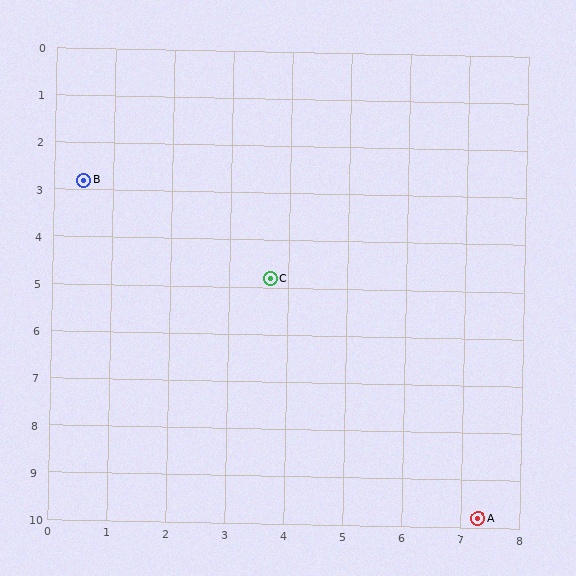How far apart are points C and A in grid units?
Points C and A are about 6.2 grid units apart.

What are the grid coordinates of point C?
Point C is at approximately (3.7, 4.8).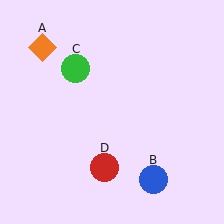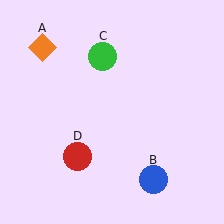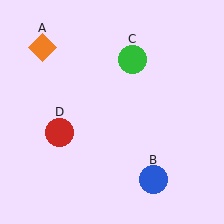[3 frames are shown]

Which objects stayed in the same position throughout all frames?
Orange diamond (object A) and blue circle (object B) remained stationary.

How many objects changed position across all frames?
2 objects changed position: green circle (object C), red circle (object D).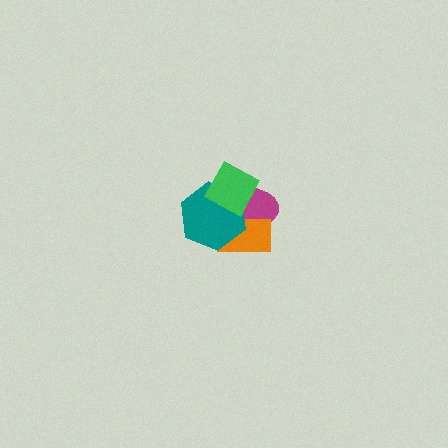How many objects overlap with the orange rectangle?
3 objects overlap with the orange rectangle.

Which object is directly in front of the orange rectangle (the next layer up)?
The teal hexagon is directly in front of the orange rectangle.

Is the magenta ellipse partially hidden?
Yes, it is partially covered by another shape.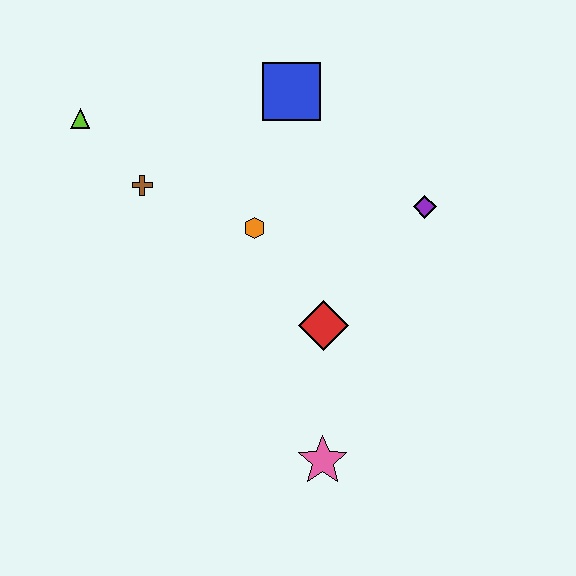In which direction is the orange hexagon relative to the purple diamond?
The orange hexagon is to the left of the purple diamond.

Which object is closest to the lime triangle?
The brown cross is closest to the lime triangle.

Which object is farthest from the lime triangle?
The pink star is farthest from the lime triangle.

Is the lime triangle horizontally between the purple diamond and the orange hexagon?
No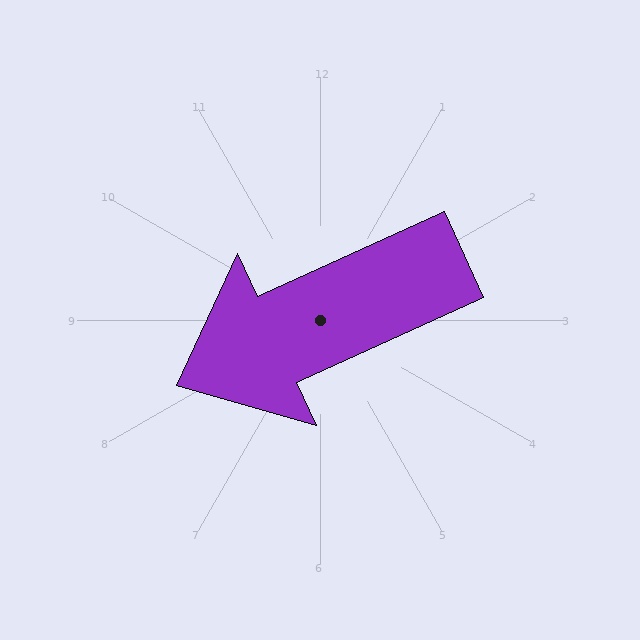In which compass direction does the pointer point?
Southwest.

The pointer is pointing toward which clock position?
Roughly 8 o'clock.